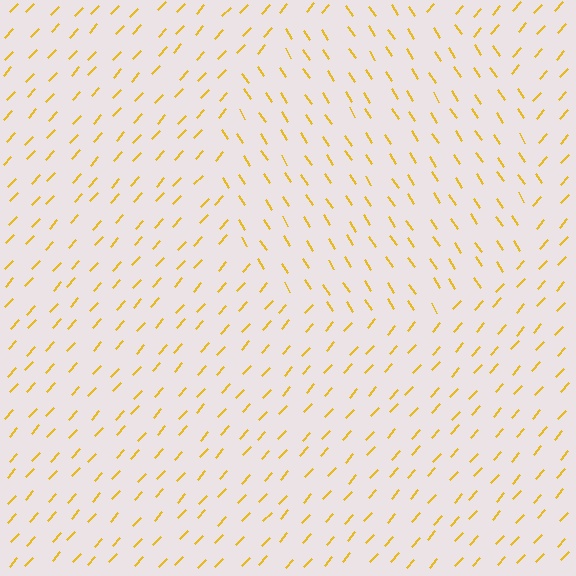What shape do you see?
I see a circle.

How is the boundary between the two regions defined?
The boundary is defined purely by a change in line orientation (approximately 75 degrees difference). All lines are the same color and thickness.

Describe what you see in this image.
The image is filled with small yellow line segments. A circle region in the image has lines oriented differently from the surrounding lines, creating a visible texture boundary.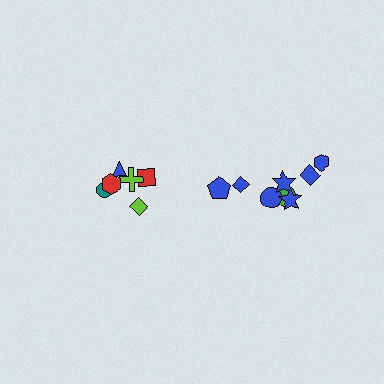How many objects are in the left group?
There are 6 objects.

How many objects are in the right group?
There are 8 objects.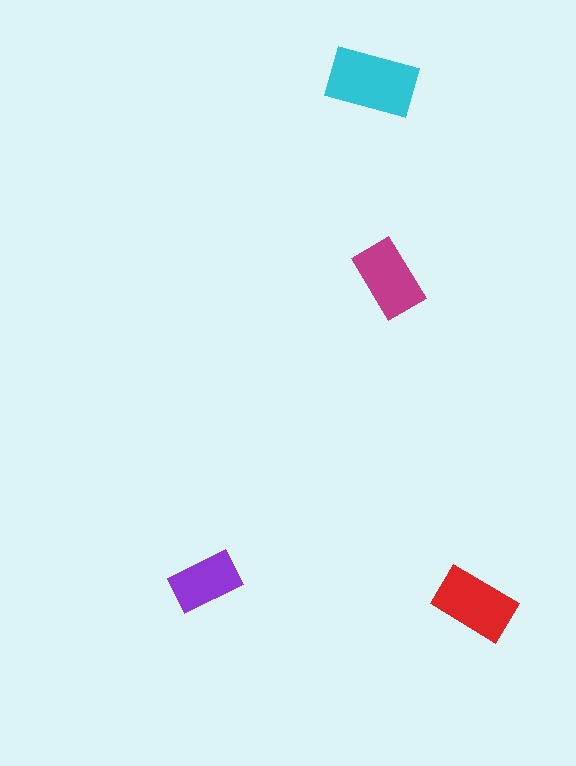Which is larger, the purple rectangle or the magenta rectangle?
The magenta one.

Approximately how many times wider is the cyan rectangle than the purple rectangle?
About 1.5 times wider.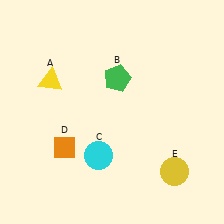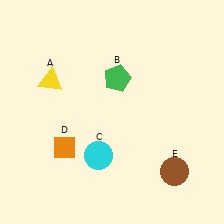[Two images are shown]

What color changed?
The circle (E) changed from yellow in Image 1 to brown in Image 2.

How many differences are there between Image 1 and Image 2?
There is 1 difference between the two images.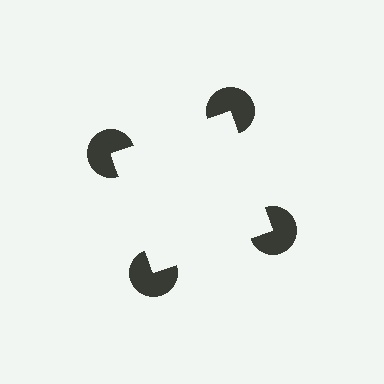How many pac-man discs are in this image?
There are 4 — one at each vertex of the illusory square.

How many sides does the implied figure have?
4 sides.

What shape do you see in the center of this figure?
An illusory square — its edges are inferred from the aligned wedge cuts in the pac-man discs, not physically drawn.